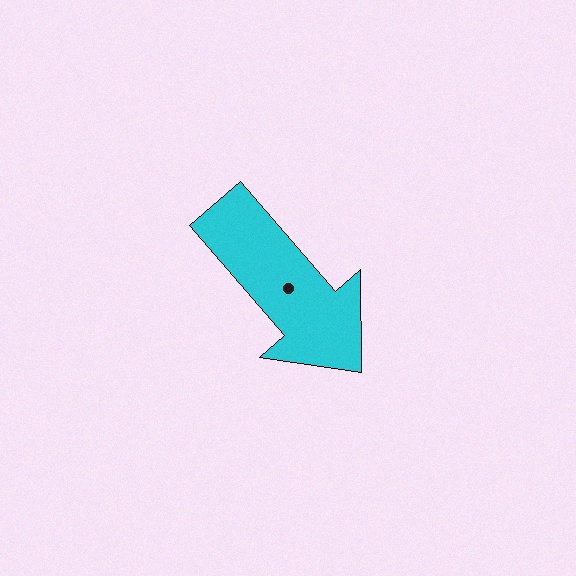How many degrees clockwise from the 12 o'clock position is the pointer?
Approximately 139 degrees.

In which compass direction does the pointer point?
Southeast.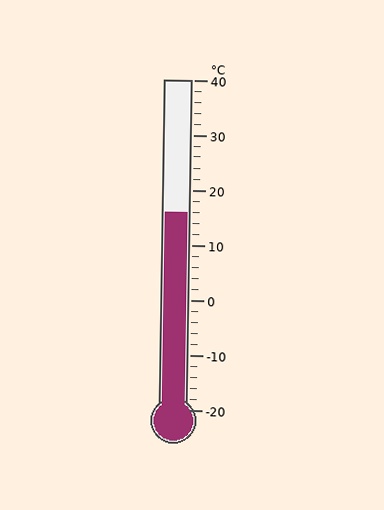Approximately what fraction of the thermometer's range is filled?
The thermometer is filled to approximately 60% of its range.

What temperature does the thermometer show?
The thermometer shows approximately 16°C.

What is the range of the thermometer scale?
The thermometer scale ranges from -20°C to 40°C.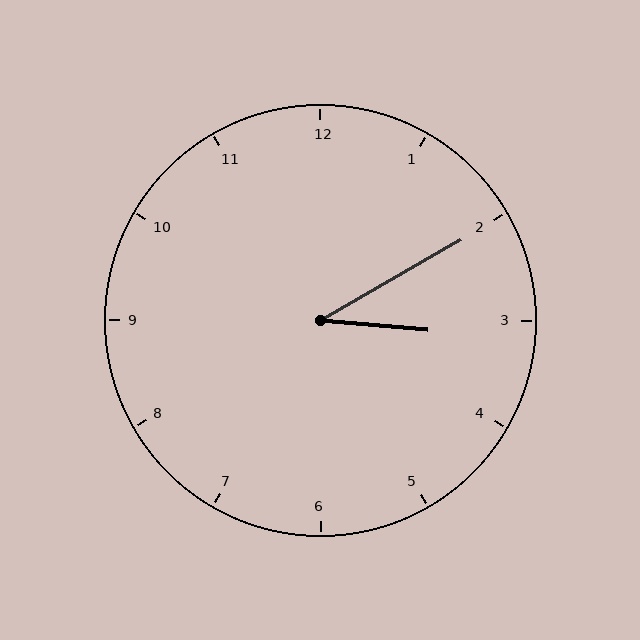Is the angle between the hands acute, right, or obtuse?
It is acute.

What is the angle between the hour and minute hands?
Approximately 35 degrees.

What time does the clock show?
3:10.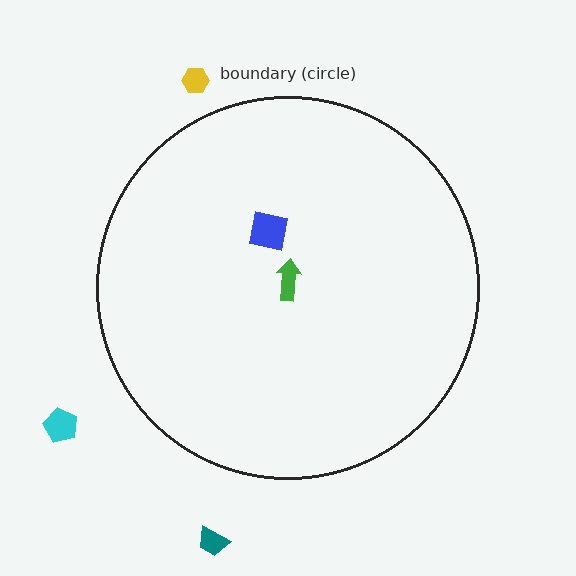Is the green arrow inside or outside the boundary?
Inside.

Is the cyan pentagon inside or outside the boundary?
Outside.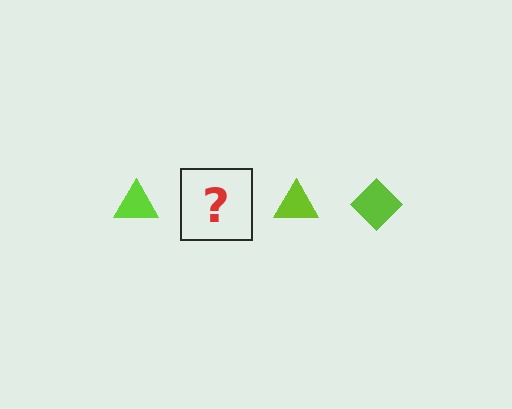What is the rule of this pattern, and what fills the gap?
The rule is that the pattern cycles through triangle, diamond shapes in lime. The gap should be filled with a lime diamond.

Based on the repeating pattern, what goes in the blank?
The blank should be a lime diamond.